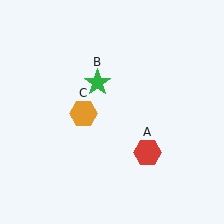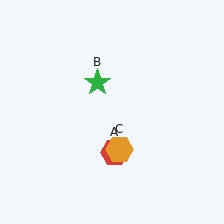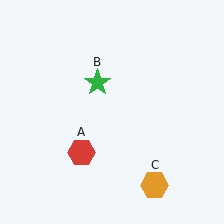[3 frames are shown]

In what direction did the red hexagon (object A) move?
The red hexagon (object A) moved left.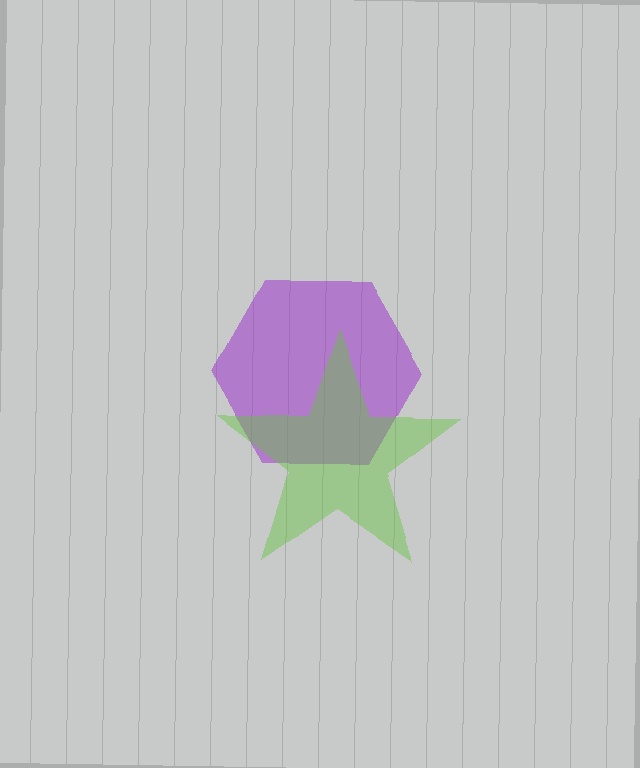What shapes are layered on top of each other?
The layered shapes are: a purple hexagon, a lime star.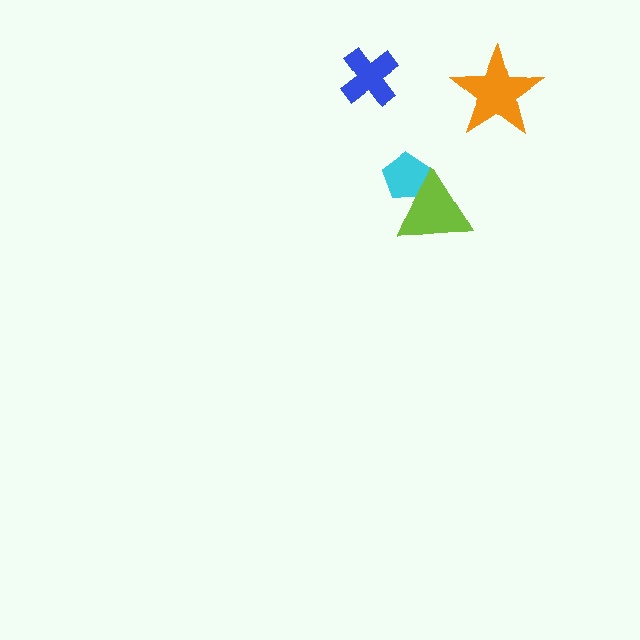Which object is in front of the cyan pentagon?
The lime triangle is in front of the cyan pentagon.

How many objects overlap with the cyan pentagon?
1 object overlaps with the cyan pentagon.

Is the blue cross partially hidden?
No, no other shape covers it.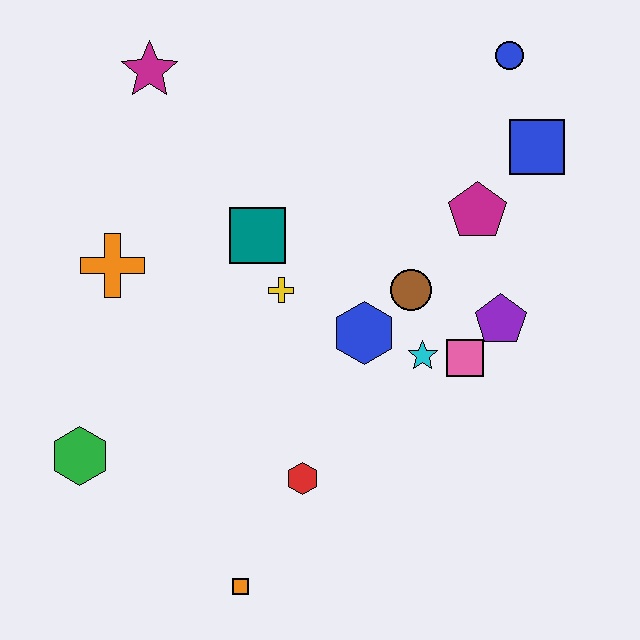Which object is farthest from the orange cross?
The blue circle is farthest from the orange cross.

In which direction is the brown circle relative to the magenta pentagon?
The brown circle is below the magenta pentagon.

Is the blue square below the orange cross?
No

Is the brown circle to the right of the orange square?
Yes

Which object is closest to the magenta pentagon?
The blue square is closest to the magenta pentagon.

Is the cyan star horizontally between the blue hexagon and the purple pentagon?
Yes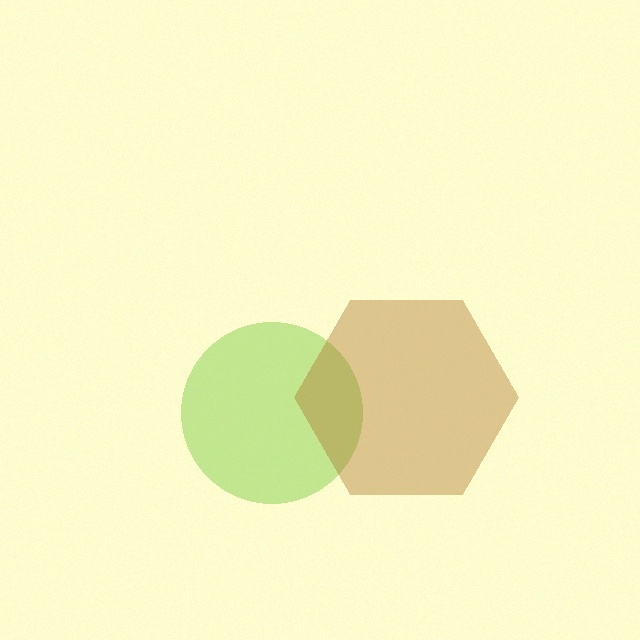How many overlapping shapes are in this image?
There are 2 overlapping shapes in the image.